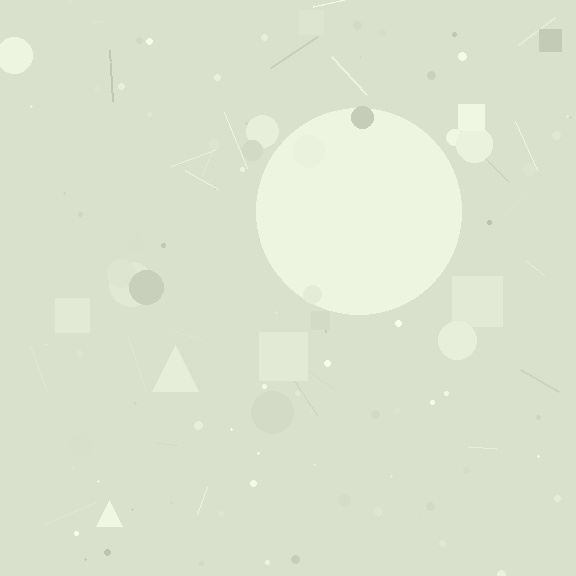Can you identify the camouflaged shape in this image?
The camouflaged shape is a circle.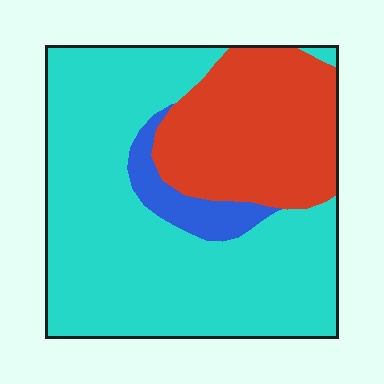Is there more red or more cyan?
Cyan.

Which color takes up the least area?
Blue, at roughly 5%.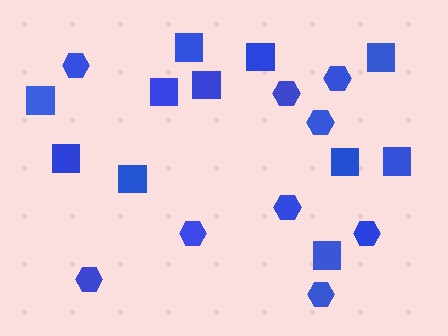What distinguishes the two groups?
There are 2 groups: one group of squares (11) and one group of hexagons (9).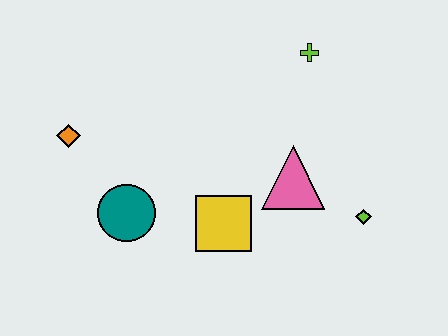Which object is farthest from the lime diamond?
The orange diamond is farthest from the lime diamond.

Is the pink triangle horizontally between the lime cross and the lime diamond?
No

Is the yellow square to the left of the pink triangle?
Yes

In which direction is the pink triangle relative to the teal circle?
The pink triangle is to the right of the teal circle.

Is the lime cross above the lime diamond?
Yes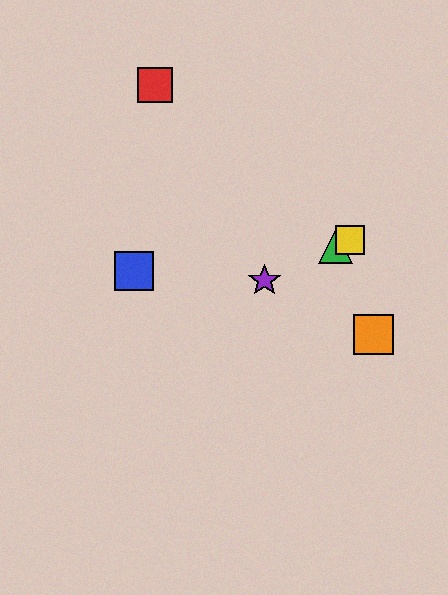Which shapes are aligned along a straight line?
The green triangle, the yellow square, the purple star are aligned along a straight line.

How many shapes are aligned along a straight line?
3 shapes (the green triangle, the yellow square, the purple star) are aligned along a straight line.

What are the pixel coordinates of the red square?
The red square is at (155, 85).